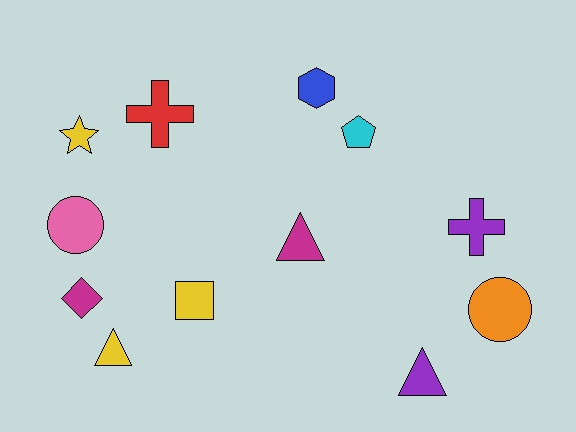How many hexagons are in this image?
There is 1 hexagon.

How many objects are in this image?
There are 12 objects.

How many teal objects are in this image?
There are no teal objects.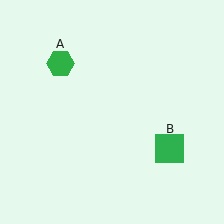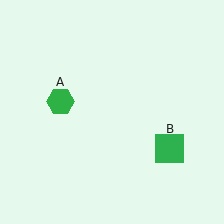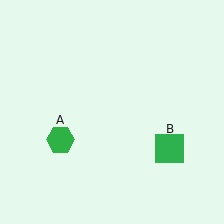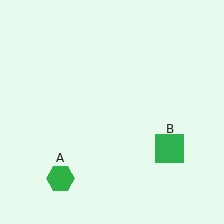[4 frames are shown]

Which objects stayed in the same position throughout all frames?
Green square (object B) remained stationary.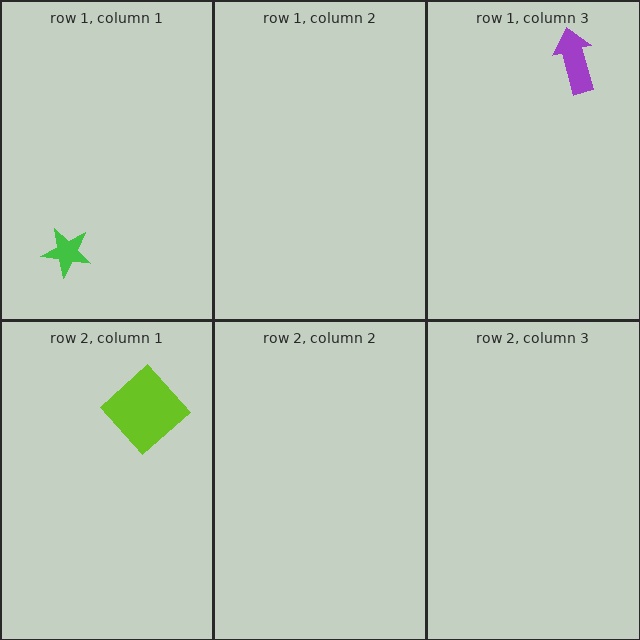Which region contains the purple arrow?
The row 1, column 3 region.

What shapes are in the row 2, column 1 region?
The lime diamond.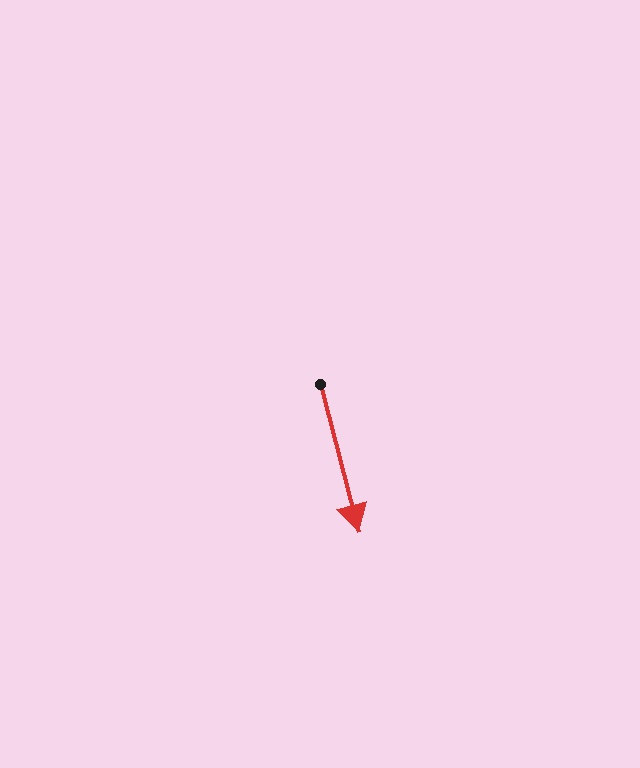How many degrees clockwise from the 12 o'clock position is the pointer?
Approximately 165 degrees.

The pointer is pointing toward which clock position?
Roughly 6 o'clock.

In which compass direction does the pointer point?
South.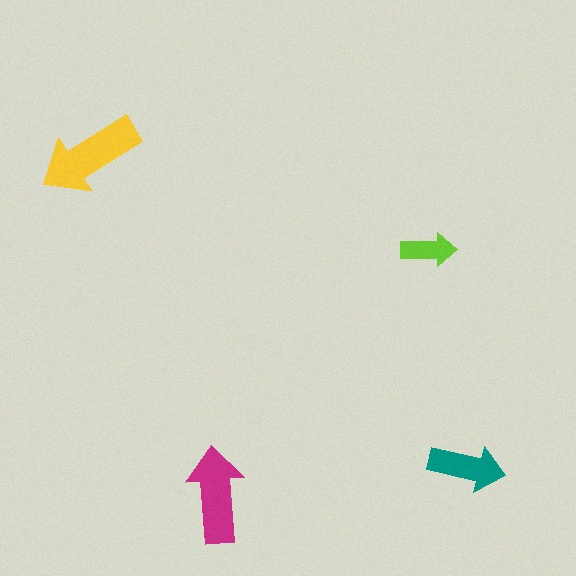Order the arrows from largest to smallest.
the yellow one, the magenta one, the teal one, the lime one.